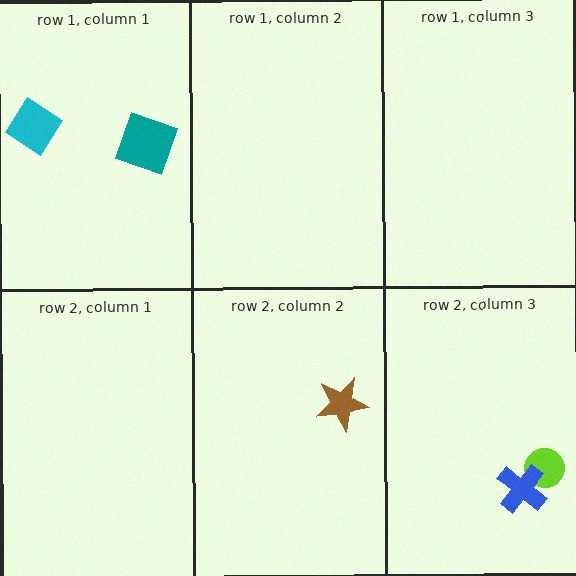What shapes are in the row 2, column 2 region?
The brown star.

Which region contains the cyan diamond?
The row 1, column 1 region.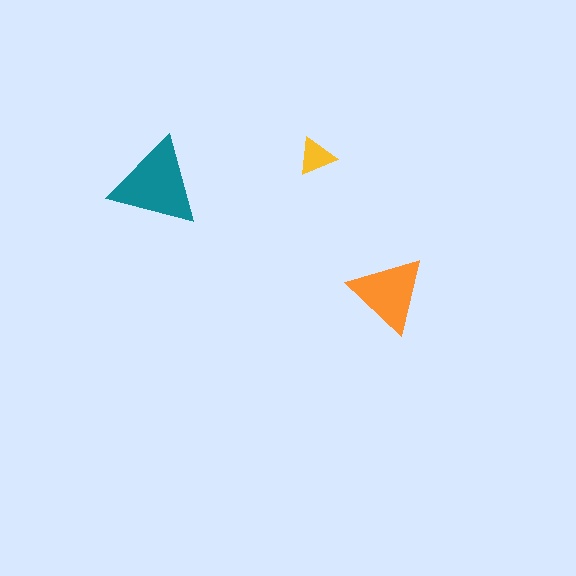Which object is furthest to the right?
The orange triangle is rightmost.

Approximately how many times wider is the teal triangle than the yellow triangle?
About 2.5 times wider.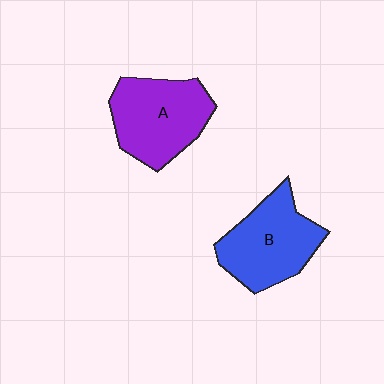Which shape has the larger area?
Shape A (purple).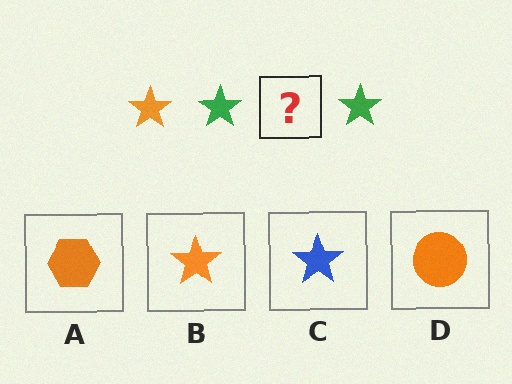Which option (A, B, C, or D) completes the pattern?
B.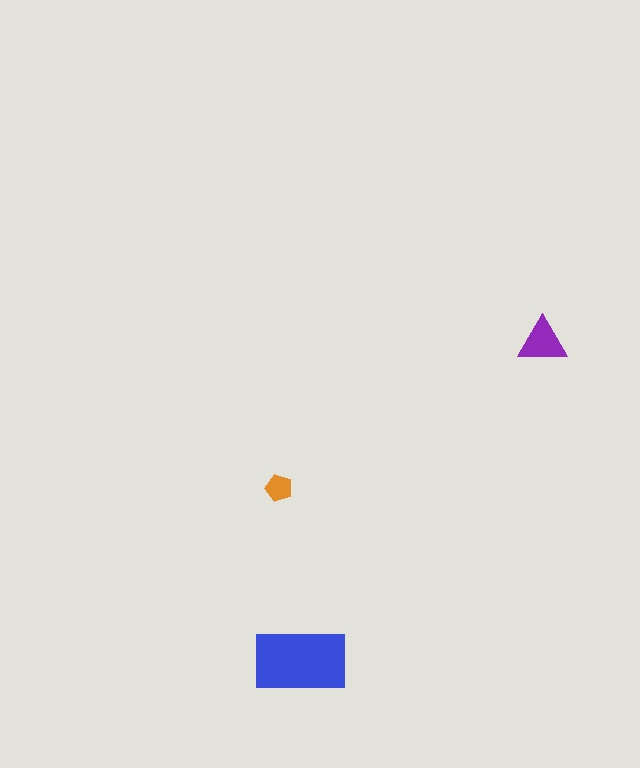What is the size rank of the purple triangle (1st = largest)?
2nd.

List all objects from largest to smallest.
The blue rectangle, the purple triangle, the orange pentagon.